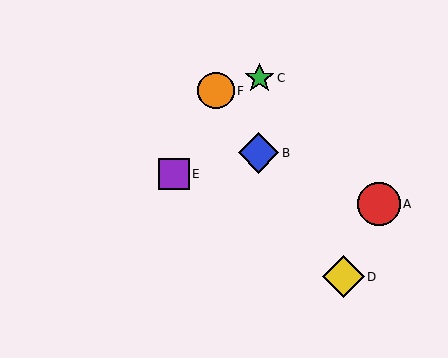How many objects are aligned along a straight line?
3 objects (B, D, F) are aligned along a straight line.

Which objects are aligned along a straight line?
Objects B, D, F are aligned along a straight line.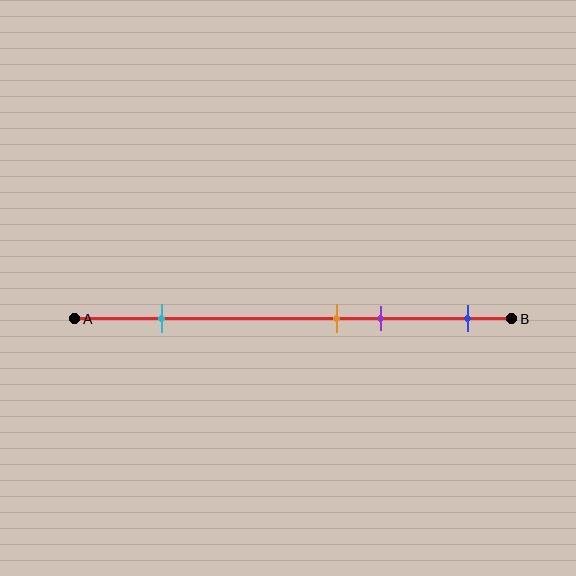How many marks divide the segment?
There are 4 marks dividing the segment.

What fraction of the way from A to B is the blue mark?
The blue mark is approximately 90% (0.9) of the way from A to B.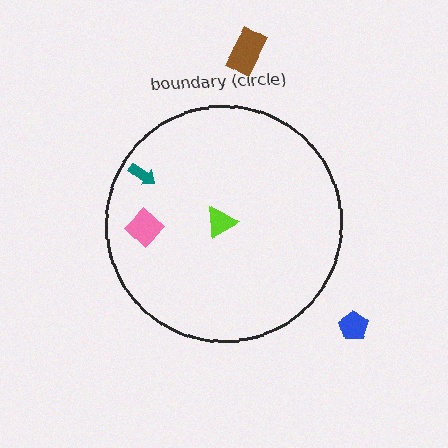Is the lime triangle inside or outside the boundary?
Inside.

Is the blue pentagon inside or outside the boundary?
Outside.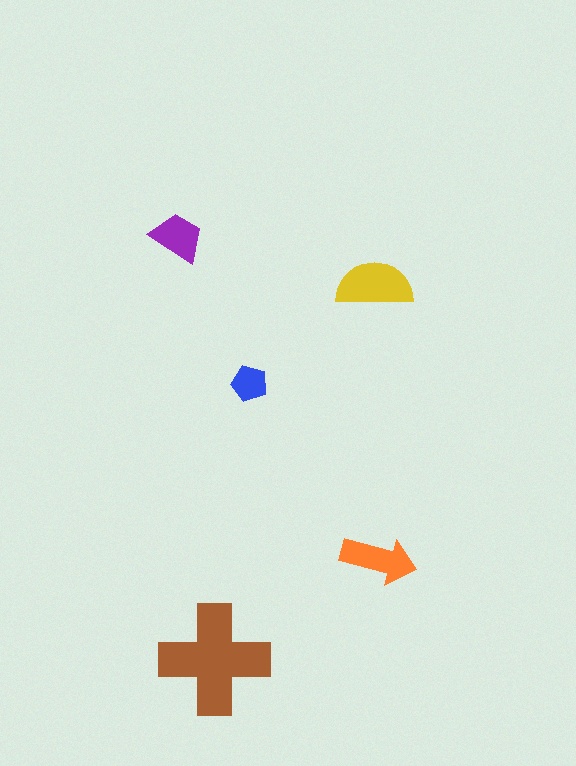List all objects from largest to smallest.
The brown cross, the yellow semicircle, the orange arrow, the purple trapezoid, the blue pentagon.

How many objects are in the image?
There are 5 objects in the image.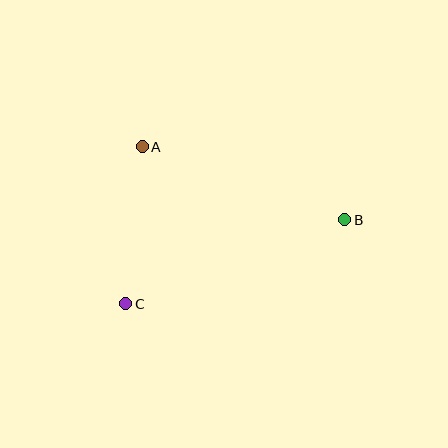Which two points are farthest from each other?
Points B and C are farthest from each other.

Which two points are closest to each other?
Points A and C are closest to each other.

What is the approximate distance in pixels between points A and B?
The distance between A and B is approximately 215 pixels.